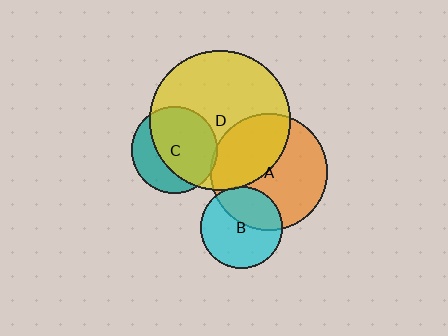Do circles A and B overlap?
Yes.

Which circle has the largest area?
Circle D (yellow).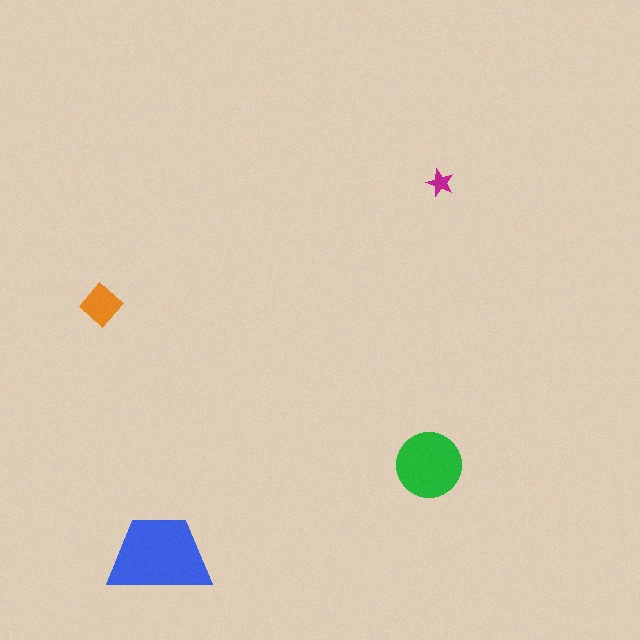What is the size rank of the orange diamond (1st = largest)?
3rd.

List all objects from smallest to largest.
The magenta star, the orange diamond, the green circle, the blue trapezoid.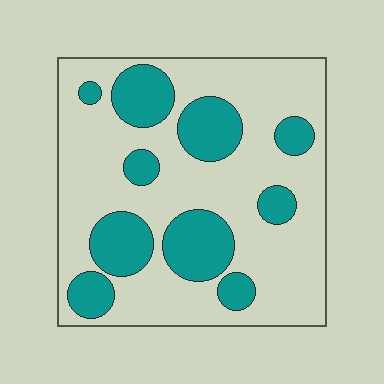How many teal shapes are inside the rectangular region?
10.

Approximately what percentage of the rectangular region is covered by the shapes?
Approximately 30%.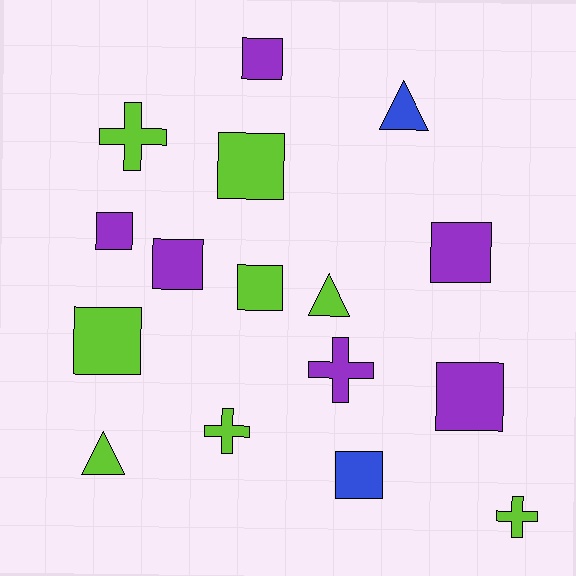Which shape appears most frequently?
Square, with 9 objects.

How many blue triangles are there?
There is 1 blue triangle.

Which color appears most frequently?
Lime, with 8 objects.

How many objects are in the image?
There are 16 objects.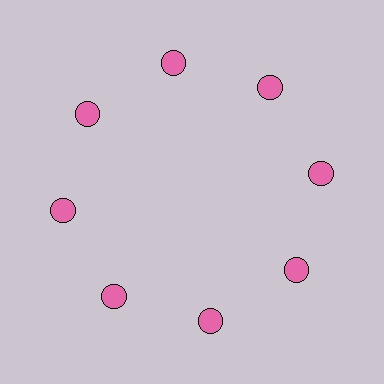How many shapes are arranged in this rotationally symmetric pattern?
There are 8 shapes, arranged in 8 groups of 1.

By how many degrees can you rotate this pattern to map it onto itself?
The pattern maps onto itself every 45 degrees of rotation.